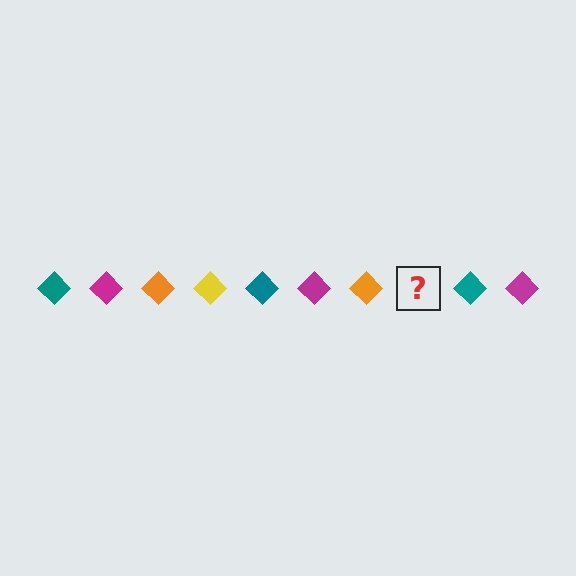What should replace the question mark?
The question mark should be replaced with a yellow diamond.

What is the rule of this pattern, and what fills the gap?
The rule is that the pattern cycles through teal, magenta, orange, yellow diamonds. The gap should be filled with a yellow diamond.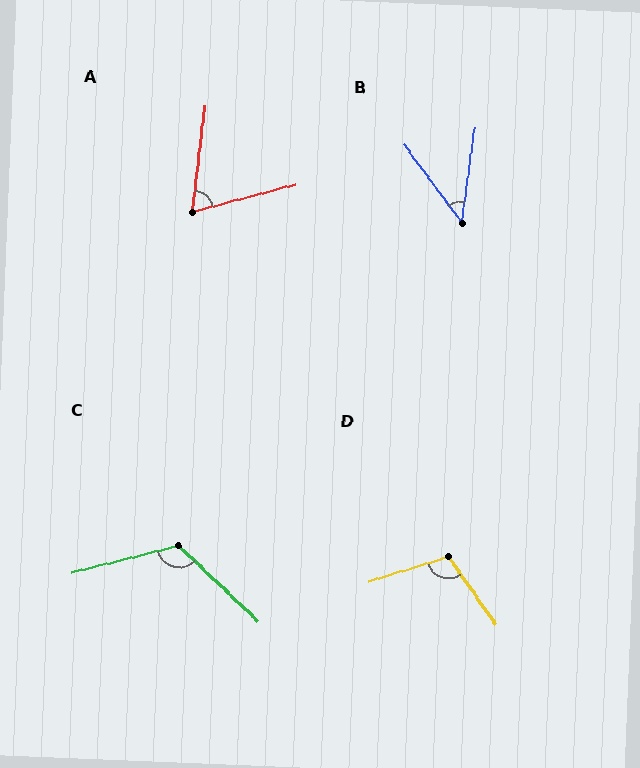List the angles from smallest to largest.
B (44°), A (68°), D (107°), C (122°).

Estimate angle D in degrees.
Approximately 107 degrees.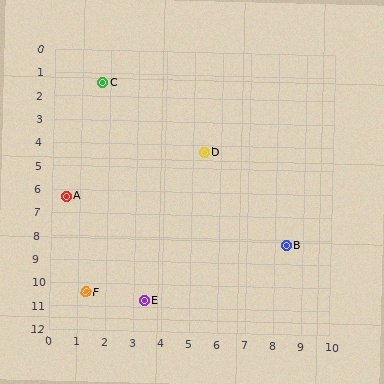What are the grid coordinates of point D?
Point D is at approximately (5.4, 4.3).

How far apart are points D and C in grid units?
Points D and C are about 4.7 grid units apart.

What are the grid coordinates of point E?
Point E is at approximately (3.4, 10.7).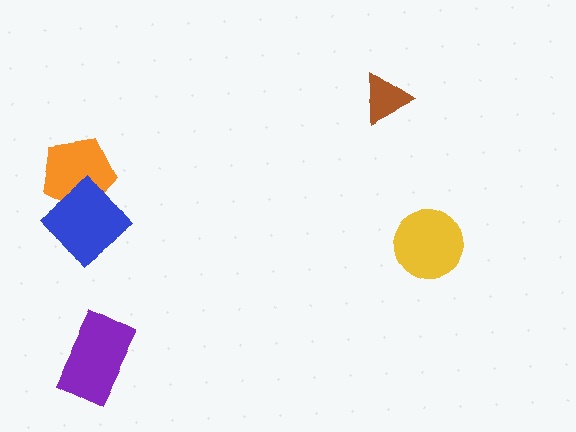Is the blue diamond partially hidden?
No, no other shape covers it.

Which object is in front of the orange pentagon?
The blue diamond is in front of the orange pentagon.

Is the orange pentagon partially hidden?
Yes, it is partially covered by another shape.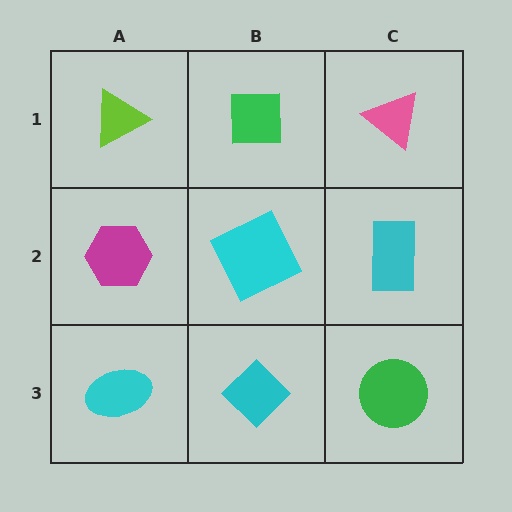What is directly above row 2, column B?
A green square.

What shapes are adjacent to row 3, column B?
A cyan square (row 2, column B), a cyan ellipse (row 3, column A), a green circle (row 3, column C).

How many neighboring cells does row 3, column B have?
3.